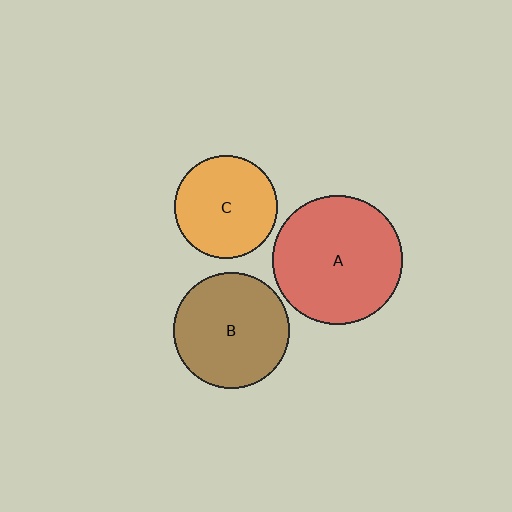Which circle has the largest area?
Circle A (red).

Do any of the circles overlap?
No, none of the circles overlap.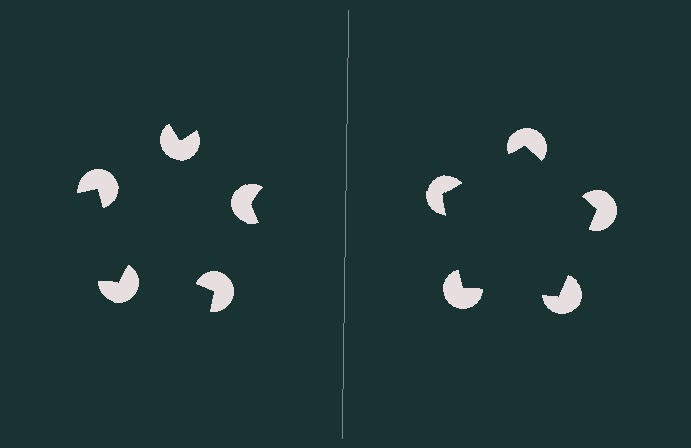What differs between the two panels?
The pac-man discs are positioned identically on both sides; only the wedge orientations differ. On the right they align to a pentagon; on the left they are misaligned.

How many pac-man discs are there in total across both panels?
10 — 5 on each side.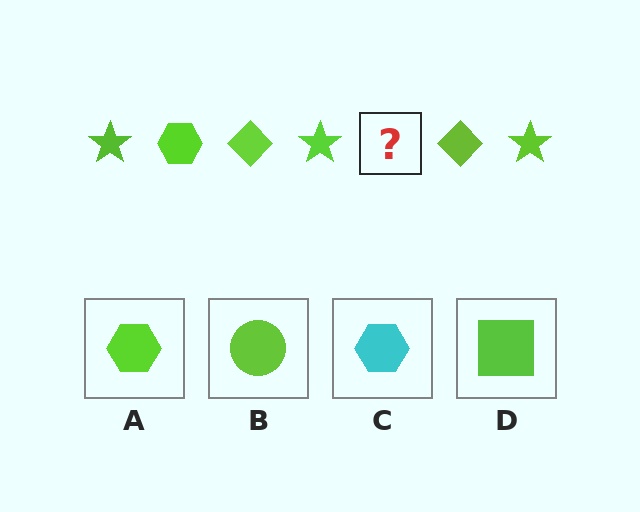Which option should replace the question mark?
Option A.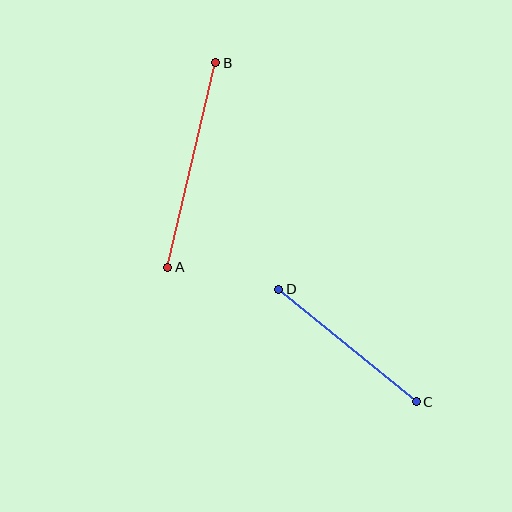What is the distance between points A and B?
The distance is approximately 210 pixels.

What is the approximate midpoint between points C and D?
The midpoint is at approximately (348, 345) pixels.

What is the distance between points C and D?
The distance is approximately 178 pixels.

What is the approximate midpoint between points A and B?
The midpoint is at approximately (192, 165) pixels.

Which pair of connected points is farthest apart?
Points A and B are farthest apart.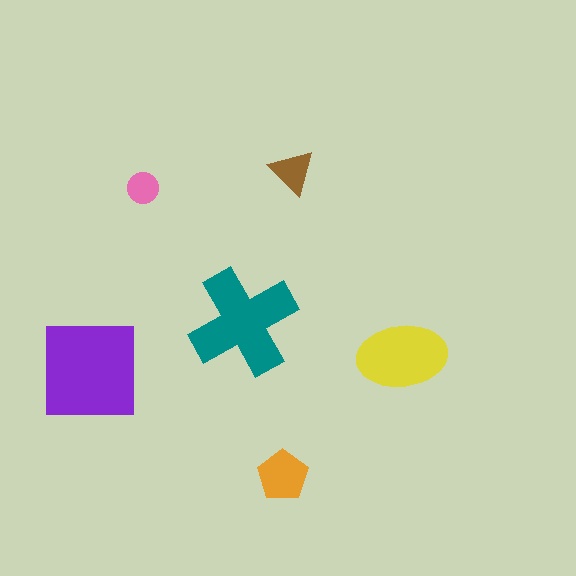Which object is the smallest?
The pink circle.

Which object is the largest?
The purple square.